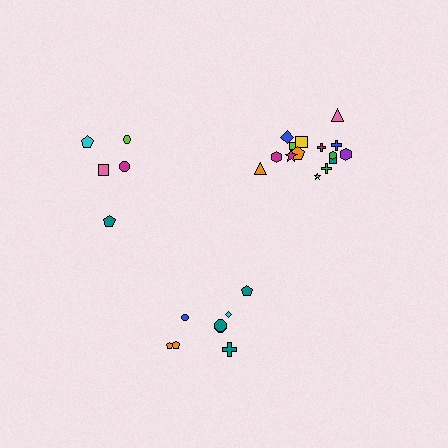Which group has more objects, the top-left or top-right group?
The top-right group.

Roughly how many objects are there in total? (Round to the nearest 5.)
Roughly 30 objects in total.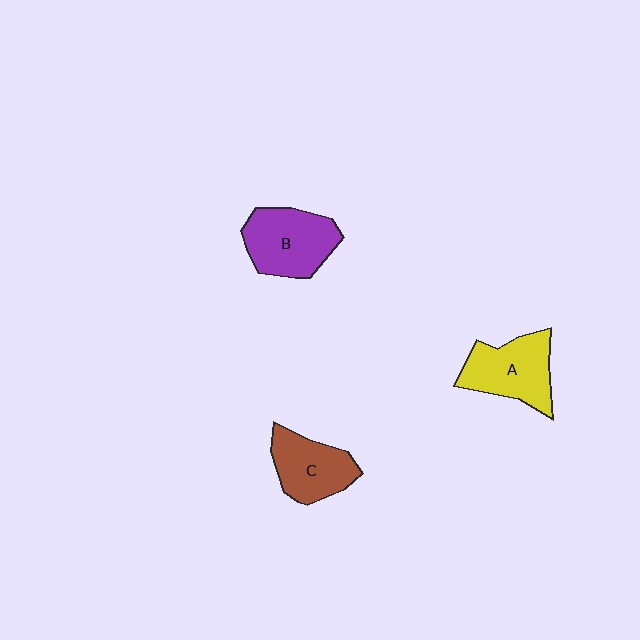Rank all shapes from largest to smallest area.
From largest to smallest: B (purple), A (yellow), C (brown).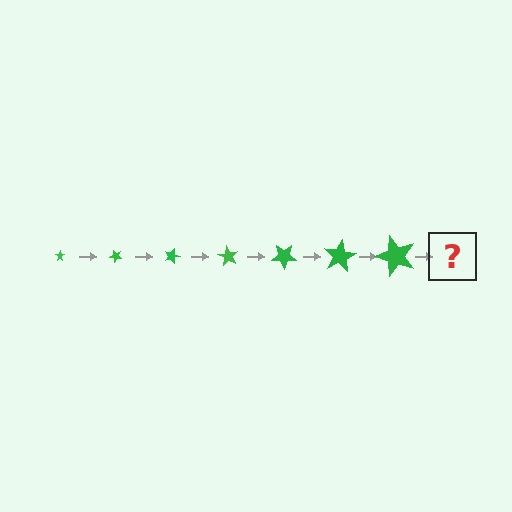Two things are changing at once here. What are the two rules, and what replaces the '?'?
The two rules are that the star grows larger each step and it rotates 45 degrees each step. The '?' should be a star, larger than the previous one and rotated 315 degrees from the start.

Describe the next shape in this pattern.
It should be a star, larger than the previous one and rotated 315 degrees from the start.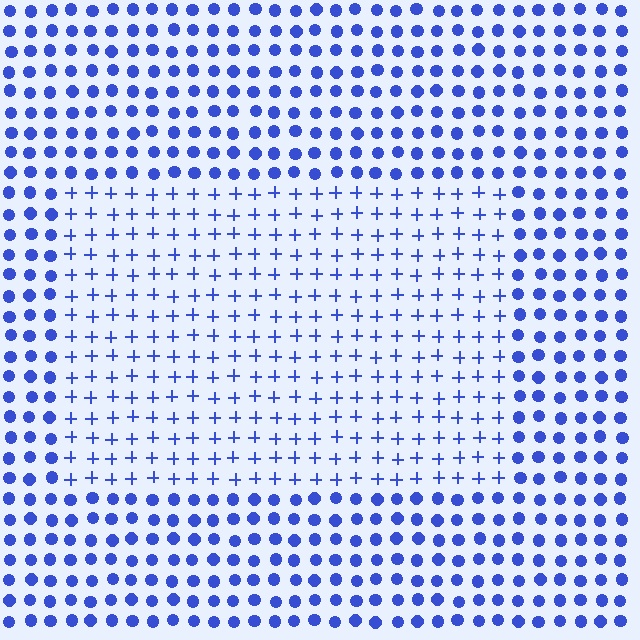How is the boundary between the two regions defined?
The boundary is defined by a change in element shape: plus signs inside vs. circles outside. All elements share the same color and spacing.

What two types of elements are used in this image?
The image uses plus signs inside the rectangle region and circles outside it.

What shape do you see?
I see a rectangle.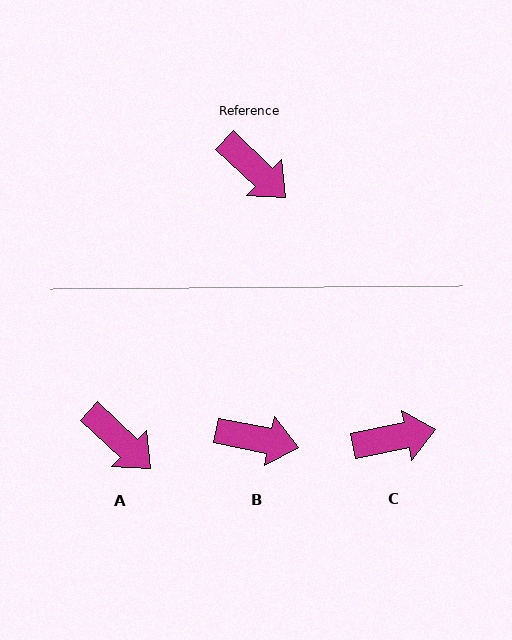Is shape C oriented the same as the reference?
No, it is off by about 55 degrees.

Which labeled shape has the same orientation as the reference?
A.